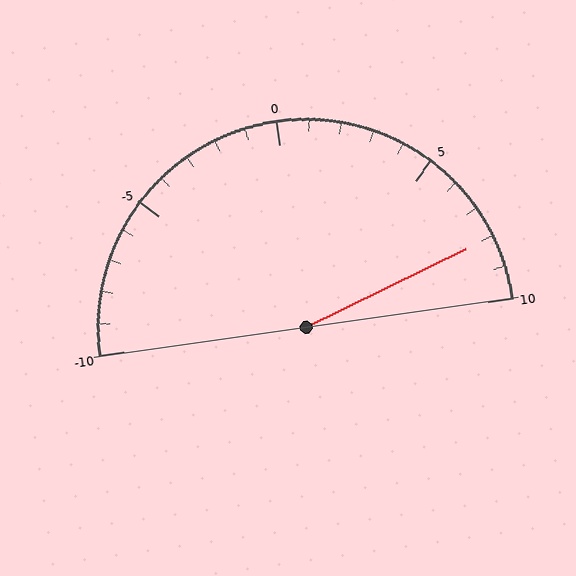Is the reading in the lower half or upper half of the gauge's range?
The reading is in the upper half of the range (-10 to 10).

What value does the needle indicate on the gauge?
The needle indicates approximately 8.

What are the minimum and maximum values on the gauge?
The gauge ranges from -10 to 10.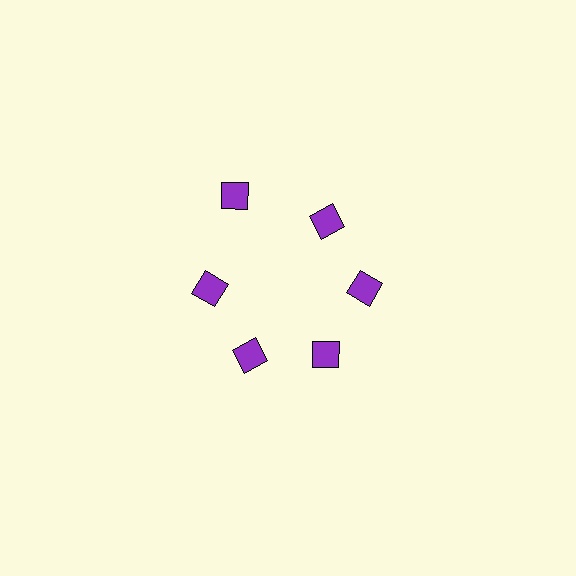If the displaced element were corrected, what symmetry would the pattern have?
It would have 6-fold rotational symmetry — the pattern would map onto itself every 60 degrees.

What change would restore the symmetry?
The symmetry would be restored by moving it inward, back onto the ring so that all 6 diamonds sit at equal angles and equal distance from the center.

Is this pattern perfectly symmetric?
No. The 6 purple diamonds are arranged in a ring, but one element near the 11 o'clock position is pushed outward from the center, breaking the 6-fold rotational symmetry.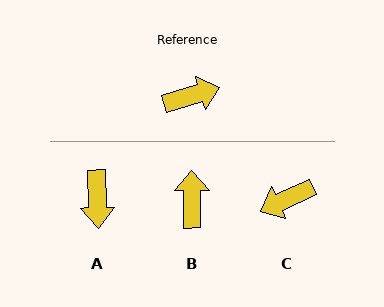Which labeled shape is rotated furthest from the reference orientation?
C, about 172 degrees away.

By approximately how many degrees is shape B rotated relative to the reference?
Approximately 74 degrees counter-clockwise.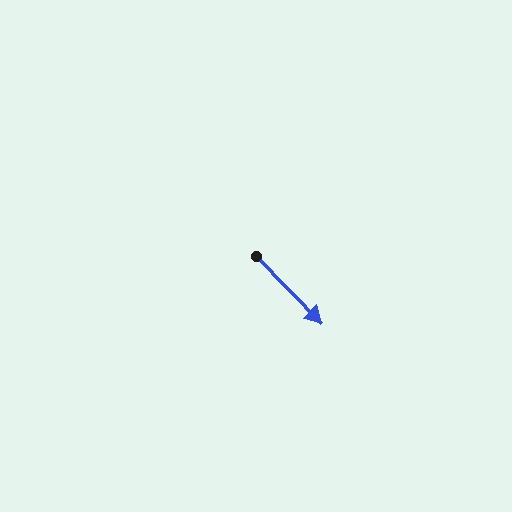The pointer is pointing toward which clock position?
Roughly 5 o'clock.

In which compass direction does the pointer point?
Southeast.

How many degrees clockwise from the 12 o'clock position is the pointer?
Approximately 136 degrees.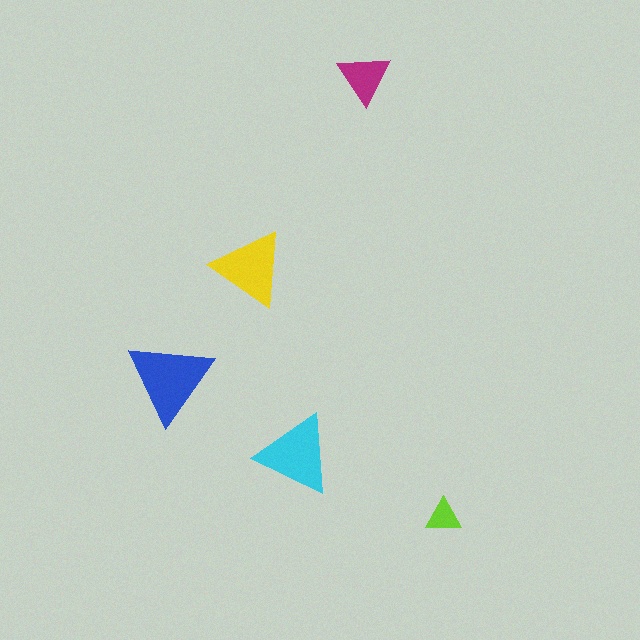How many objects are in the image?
There are 5 objects in the image.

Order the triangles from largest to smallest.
the blue one, the cyan one, the yellow one, the magenta one, the lime one.